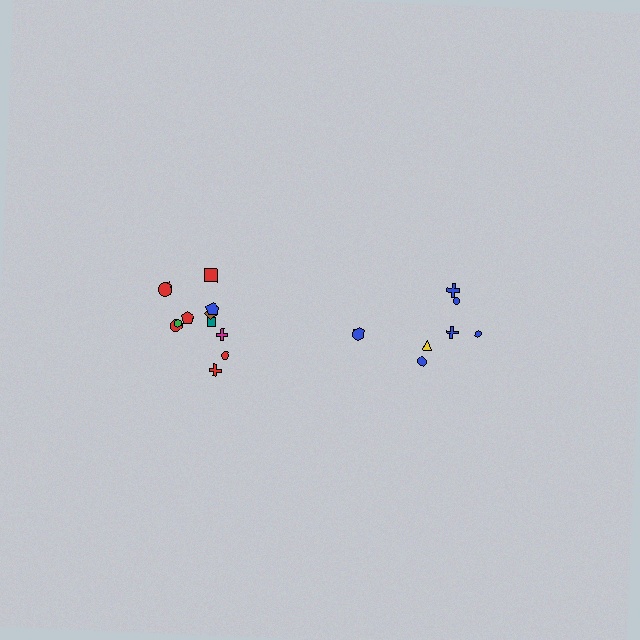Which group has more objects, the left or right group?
The left group.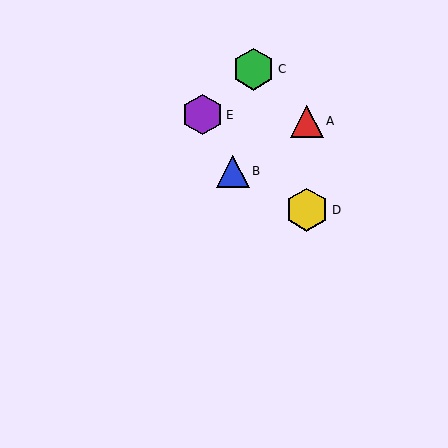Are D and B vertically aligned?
No, D is at x≈307 and B is at x≈233.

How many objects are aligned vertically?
2 objects (A, D) are aligned vertically.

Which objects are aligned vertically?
Objects A, D are aligned vertically.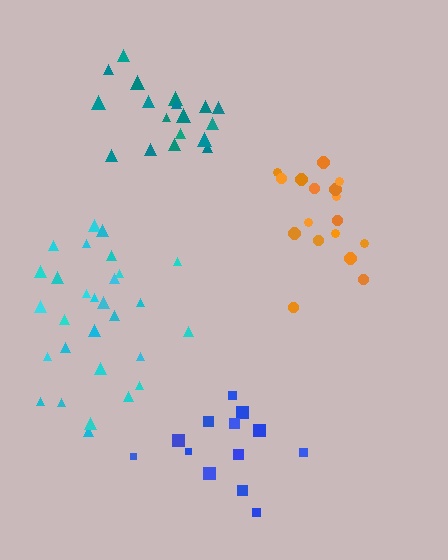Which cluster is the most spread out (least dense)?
Cyan.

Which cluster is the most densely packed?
Teal.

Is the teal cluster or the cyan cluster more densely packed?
Teal.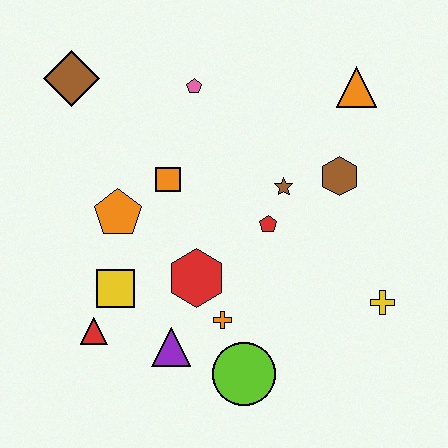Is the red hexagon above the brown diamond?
No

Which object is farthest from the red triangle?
The orange triangle is farthest from the red triangle.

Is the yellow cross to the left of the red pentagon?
No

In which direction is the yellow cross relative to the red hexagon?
The yellow cross is to the right of the red hexagon.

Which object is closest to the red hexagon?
The orange cross is closest to the red hexagon.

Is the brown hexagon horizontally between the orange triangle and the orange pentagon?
Yes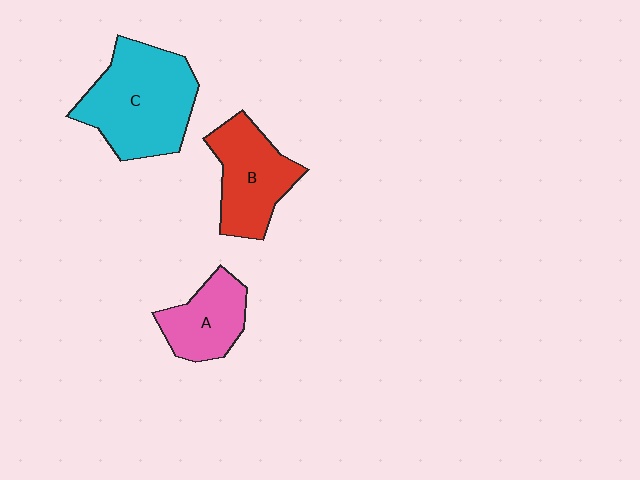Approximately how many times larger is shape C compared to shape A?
Approximately 1.9 times.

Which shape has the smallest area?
Shape A (pink).